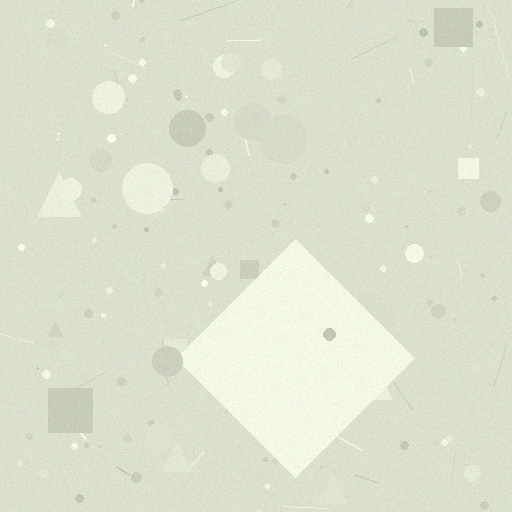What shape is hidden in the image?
A diamond is hidden in the image.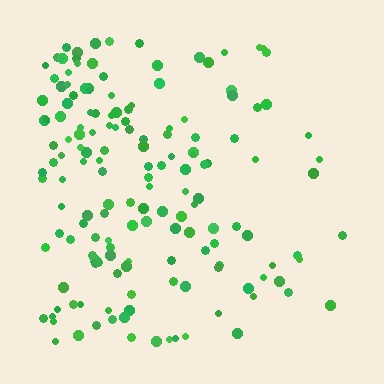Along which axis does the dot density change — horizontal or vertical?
Horizontal.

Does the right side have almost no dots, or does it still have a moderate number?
Still a moderate number, just noticeably fewer than the left.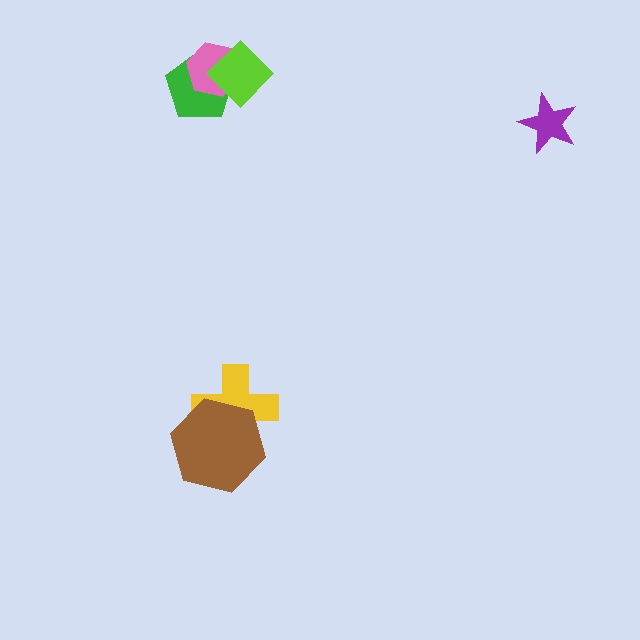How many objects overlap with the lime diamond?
2 objects overlap with the lime diamond.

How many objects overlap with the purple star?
0 objects overlap with the purple star.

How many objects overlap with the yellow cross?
1 object overlaps with the yellow cross.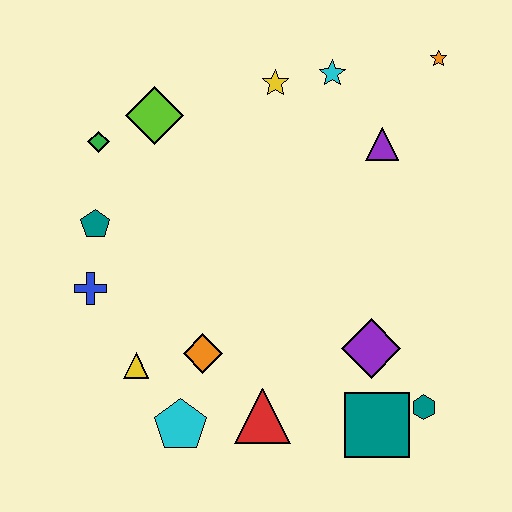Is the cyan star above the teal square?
Yes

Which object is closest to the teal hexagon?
The teal square is closest to the teal hexagon.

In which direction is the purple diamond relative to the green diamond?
The purple diamond is to the right of the green diamond.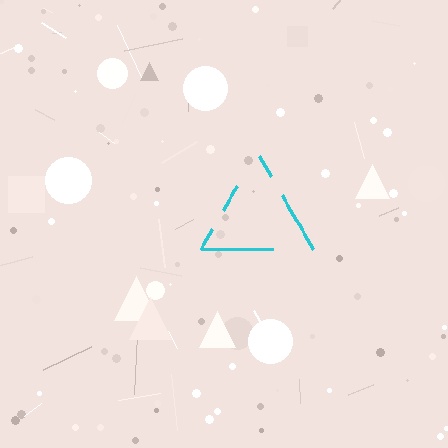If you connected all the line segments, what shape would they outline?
They would outline a triangle.